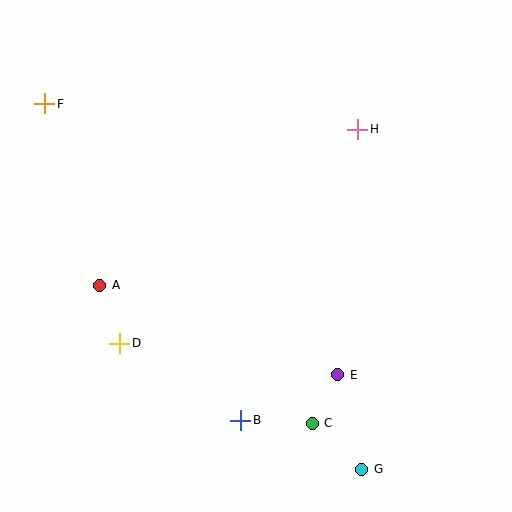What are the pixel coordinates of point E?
Point E is at (338, 375).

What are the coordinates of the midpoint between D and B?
The midpoint between D and B is at (180, 382).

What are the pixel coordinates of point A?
Point A is at (100, 285).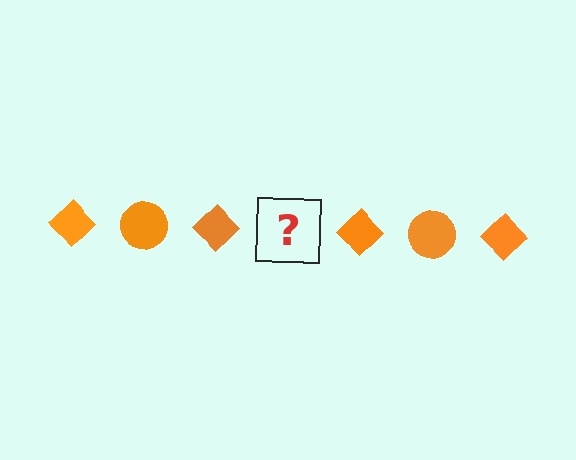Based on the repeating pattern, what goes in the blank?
The blank should be an orange circle.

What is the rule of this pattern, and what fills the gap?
The rule is that the pattern cycles through diamond, circle shapes in orange. The gap should be filled with an orange circle.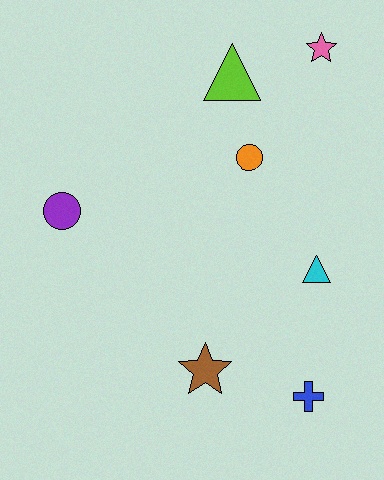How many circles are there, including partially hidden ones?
There are 2 circles.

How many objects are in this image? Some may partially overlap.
There are 7 objects.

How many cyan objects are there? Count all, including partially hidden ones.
There is 1 cyan object.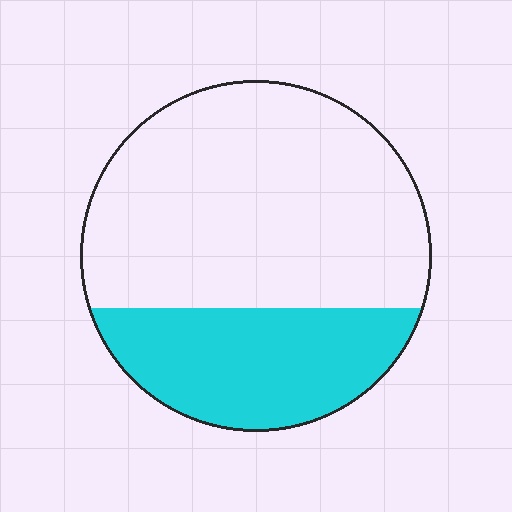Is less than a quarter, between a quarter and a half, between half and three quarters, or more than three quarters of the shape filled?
Between a quarter and a half.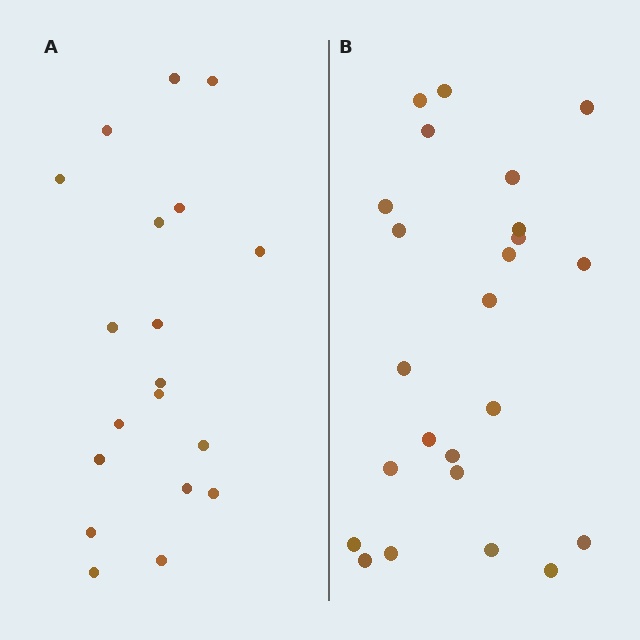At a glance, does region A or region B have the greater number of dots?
Region B (the right region) has more dots.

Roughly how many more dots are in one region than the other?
Region B has about 5 more dots than region A.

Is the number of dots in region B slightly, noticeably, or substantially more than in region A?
Region B has noticeably more, but not dramatically so. The ratio is roughly 1.3 to 1.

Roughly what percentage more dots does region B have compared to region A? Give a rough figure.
About 25% more.